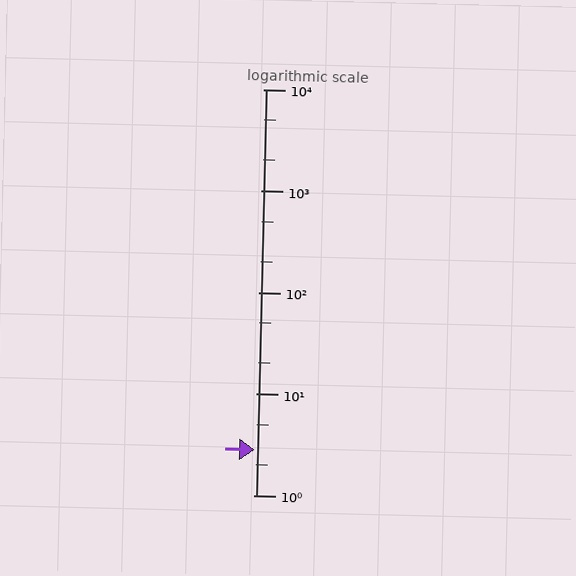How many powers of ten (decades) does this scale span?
The scale spans 4 decades, from 1 to 10000.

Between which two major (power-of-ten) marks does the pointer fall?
The pointer is between 1 and 10.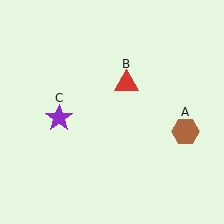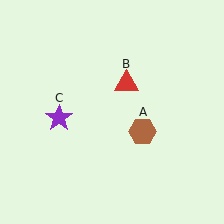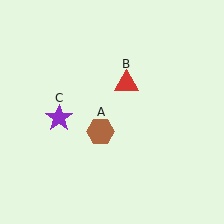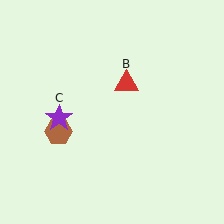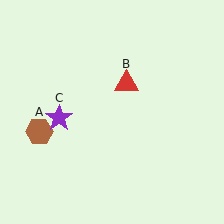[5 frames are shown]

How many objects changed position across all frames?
1 object changed position: brown hexagon (object A).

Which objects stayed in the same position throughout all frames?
Red triangle (object B) and purple star (object C) remained stationary.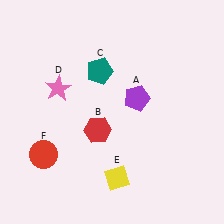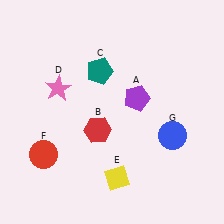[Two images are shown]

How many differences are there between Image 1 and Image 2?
There is 1 difference between the two images.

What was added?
A blue circle (G) was added in Image 2.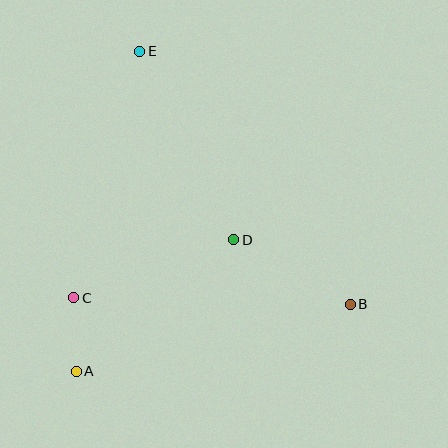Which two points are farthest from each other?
Points B and E are farthest from each other.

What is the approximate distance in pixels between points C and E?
The distance between C and E is approximately 255 pixels.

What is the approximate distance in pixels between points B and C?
The distance between B and C is approximately 277 pixels.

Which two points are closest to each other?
Points A and C are closest to each other.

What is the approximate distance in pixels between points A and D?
The distance between A and D is approximately 205 pixels.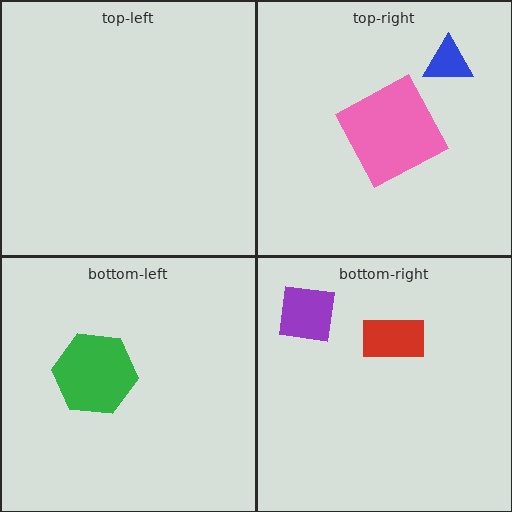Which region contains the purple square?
The bottom-right region.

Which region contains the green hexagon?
The bottom-left region.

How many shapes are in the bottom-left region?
1.